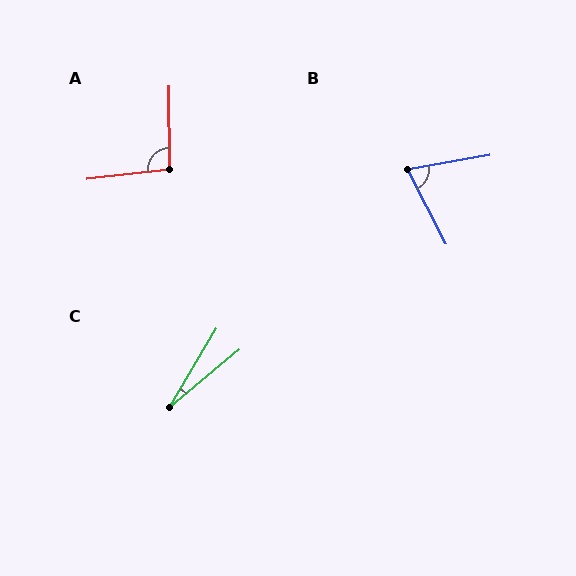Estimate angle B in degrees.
Approximately 73 degrees.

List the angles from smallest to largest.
C (20°), B (73°), A (96°).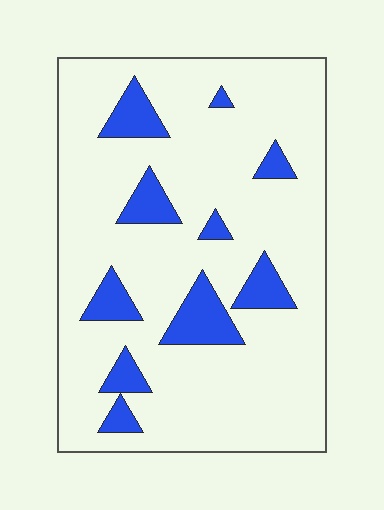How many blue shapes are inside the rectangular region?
10.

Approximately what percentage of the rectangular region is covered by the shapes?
Approximately 15%.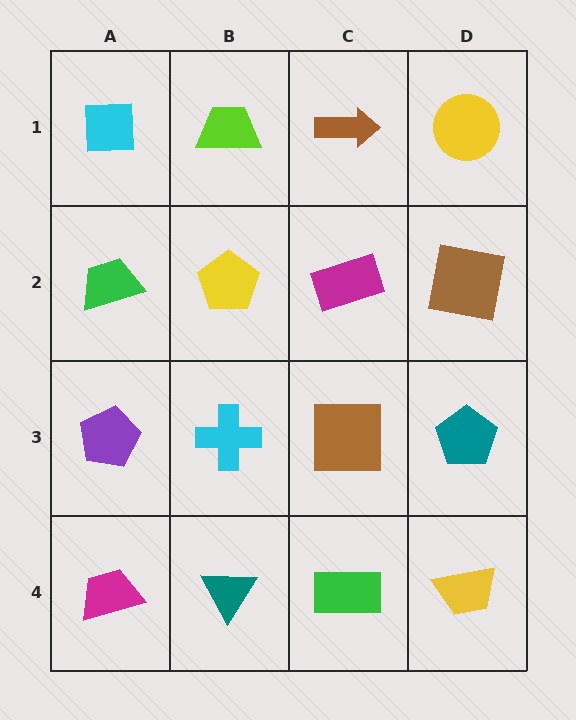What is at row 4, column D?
A yellow trapezoid.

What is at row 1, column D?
A yellow circle.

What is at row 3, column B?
A cyan cross.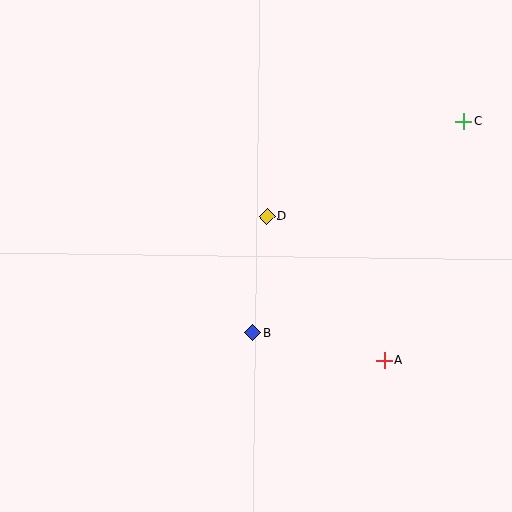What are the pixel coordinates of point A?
Point A is at (384, 360).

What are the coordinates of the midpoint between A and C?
The midpoint between A and C is at (424, 240).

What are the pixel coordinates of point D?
Point D is at (267, 216).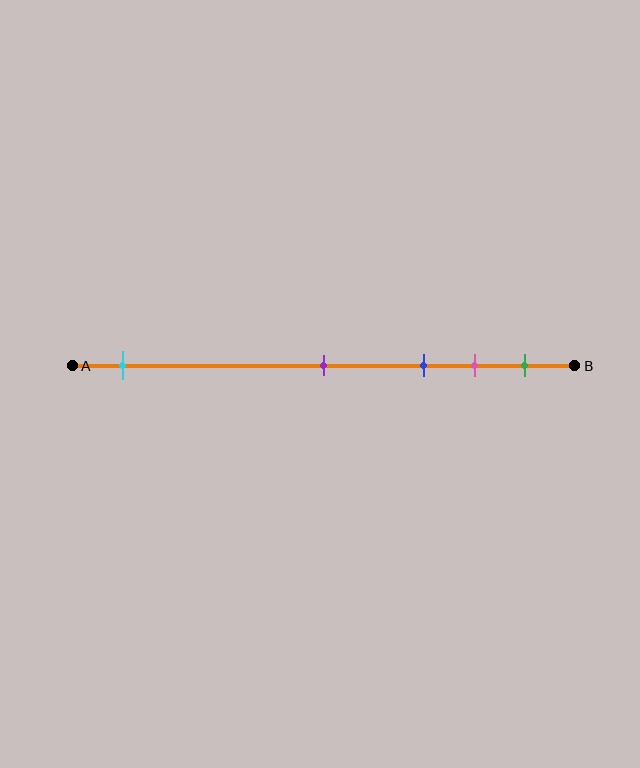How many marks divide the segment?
There are 5 marks dividing the segment.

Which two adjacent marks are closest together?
The pink and green marks are the closest adjacent pair.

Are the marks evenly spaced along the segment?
No, the marks are not evenly spaced.